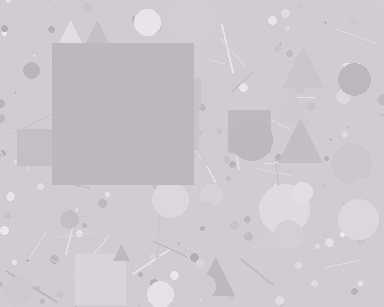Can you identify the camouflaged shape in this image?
The camouflaged shape is a square.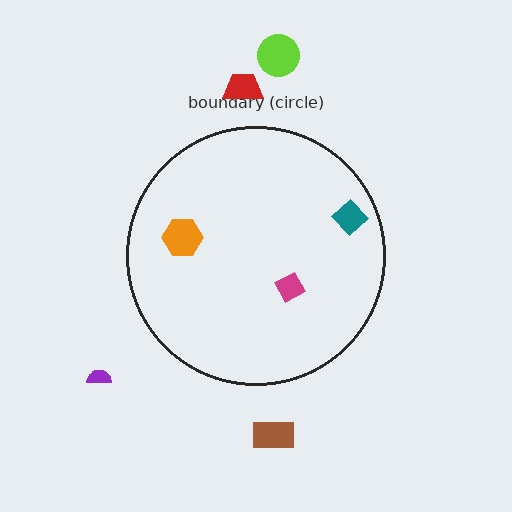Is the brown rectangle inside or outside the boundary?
Outside.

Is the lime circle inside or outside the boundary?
Outside.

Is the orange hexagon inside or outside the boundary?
Inside.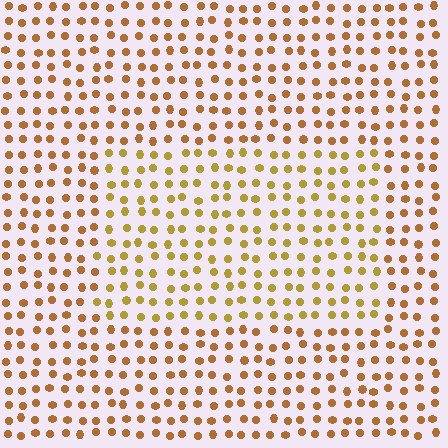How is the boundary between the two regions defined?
The boundary is defined purely by a slight shift in hue (about 23 degrees). Spacing, size, and orientation are identical on both sides.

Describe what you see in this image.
The image is filled with small brown elements in a uniform arrangement. A rectangle-shaped region is visible where the elements are tinted to a slightly different hue, forming a subtle color boundary.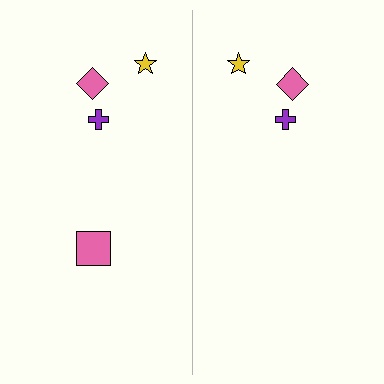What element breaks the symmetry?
A pink square is missing from the right side.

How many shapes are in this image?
There are 7 shapes in this image.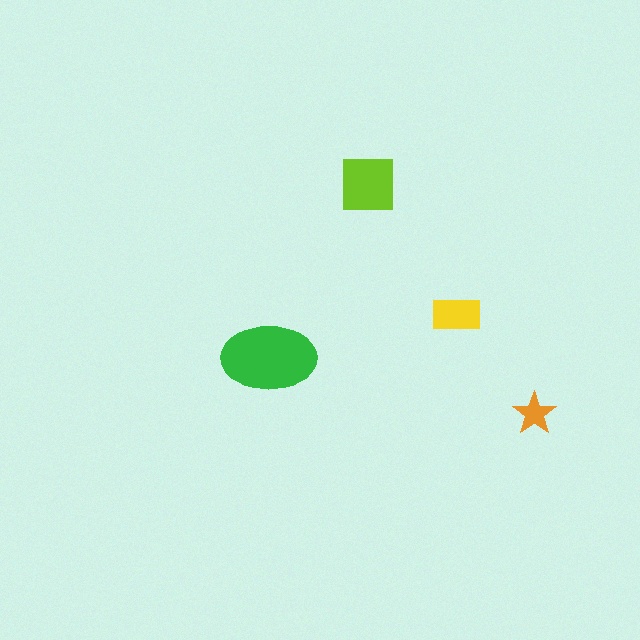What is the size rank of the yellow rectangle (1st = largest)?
3rd.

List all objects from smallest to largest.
The orange star, the yellow rectangle, the lime square, the green ellipse.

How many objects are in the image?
There are 4 objects in the image.